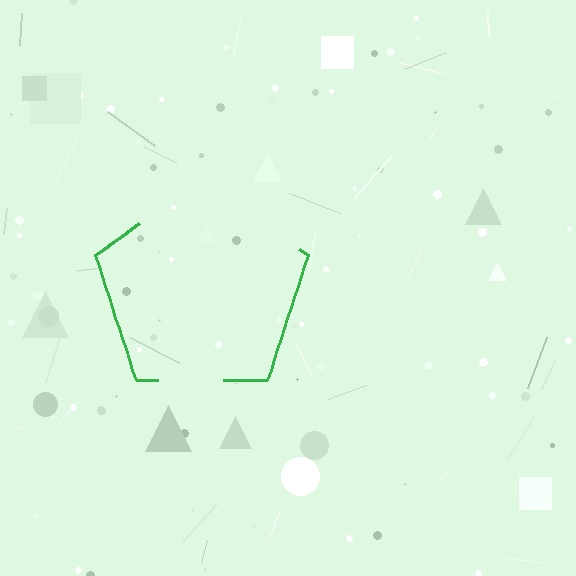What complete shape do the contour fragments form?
The contour fragments form a pentagon.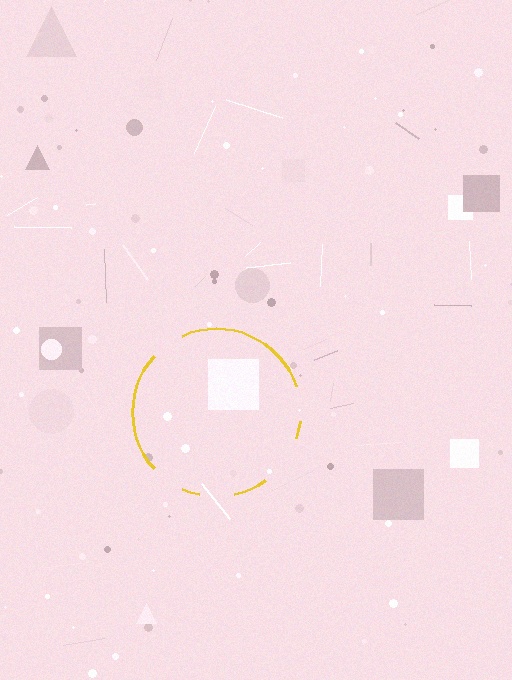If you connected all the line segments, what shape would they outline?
They would outline a circle.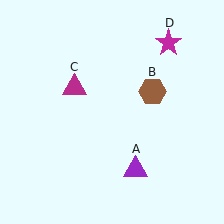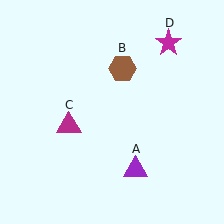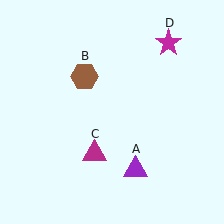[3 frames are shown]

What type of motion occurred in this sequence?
The brown hexagon (object B), magenta triangle (object C) rotated counterclockwise around the center of the scene.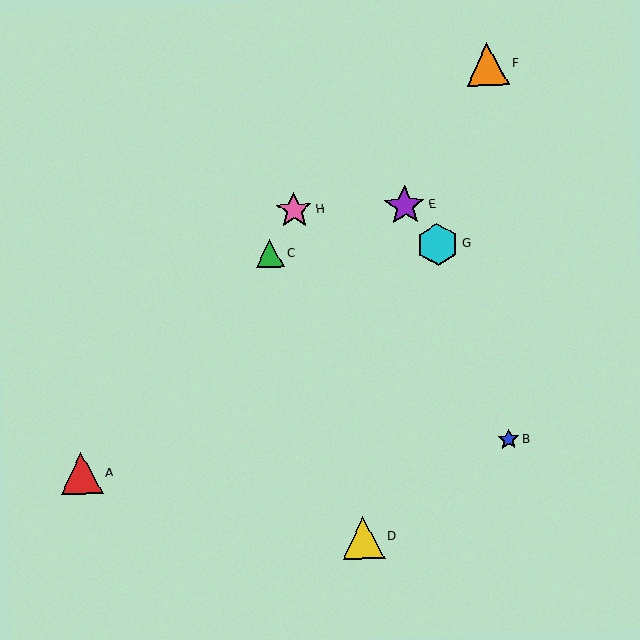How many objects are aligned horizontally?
2 objects (E, H) are aligned horizontally.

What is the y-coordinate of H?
Object H is at y≈210.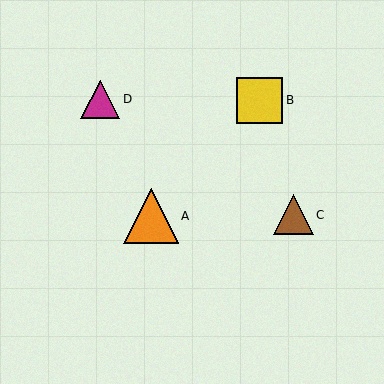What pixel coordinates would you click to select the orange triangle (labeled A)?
Click at (151, 216) to select the orange triangle A.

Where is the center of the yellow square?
The center of the yellow square is at (259, 100).